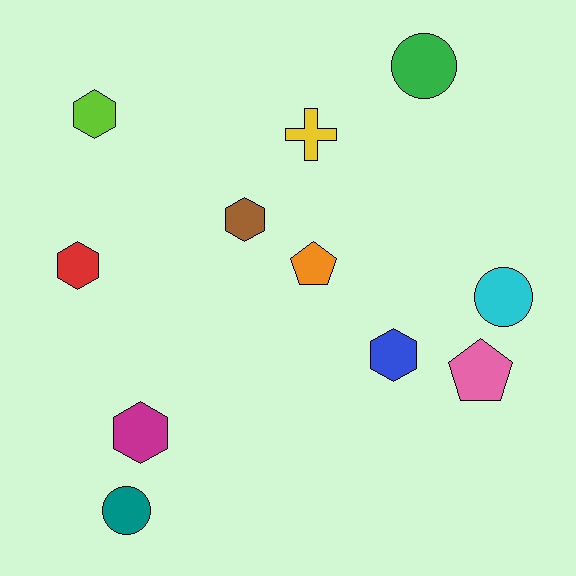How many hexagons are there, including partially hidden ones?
There are 5 hexagons.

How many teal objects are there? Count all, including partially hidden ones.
There is 1 teal object.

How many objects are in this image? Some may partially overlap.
There are 11 objects.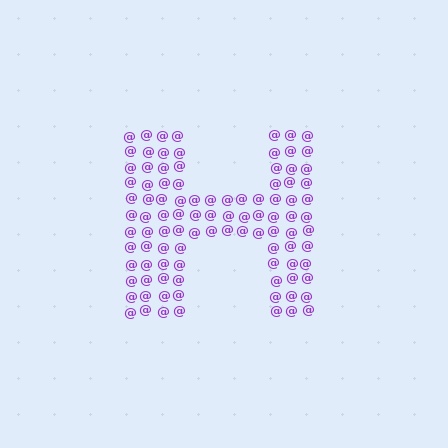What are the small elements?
The small elements are at signs.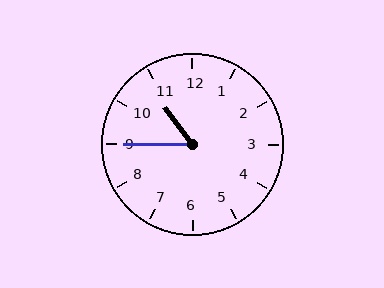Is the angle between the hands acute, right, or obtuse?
It is acute.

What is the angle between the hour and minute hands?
Approximately 52 degrees.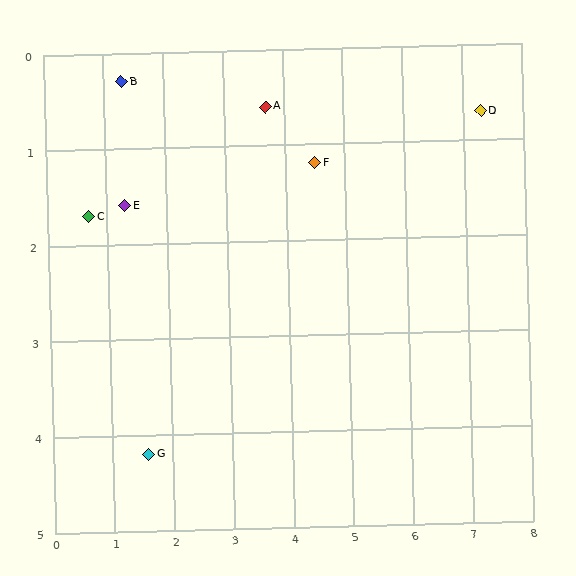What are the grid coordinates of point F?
Point F is at approximately (4.5, 1.2).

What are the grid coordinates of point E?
Point E is at approximately (1.3, 1.6).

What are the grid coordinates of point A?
Point A is at approximately (3.7, 0.6).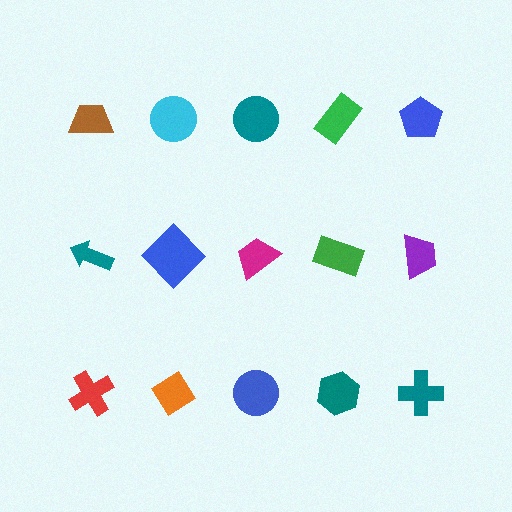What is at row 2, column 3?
A magenta trapezoid.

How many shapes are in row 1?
5 shapes.